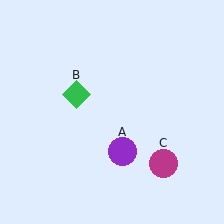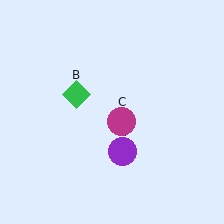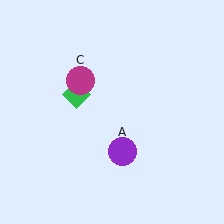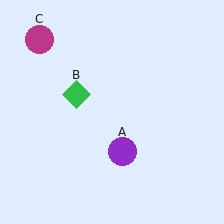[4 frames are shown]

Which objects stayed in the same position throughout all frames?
Purple circle (object A) and green diamond (object B) remained stationary.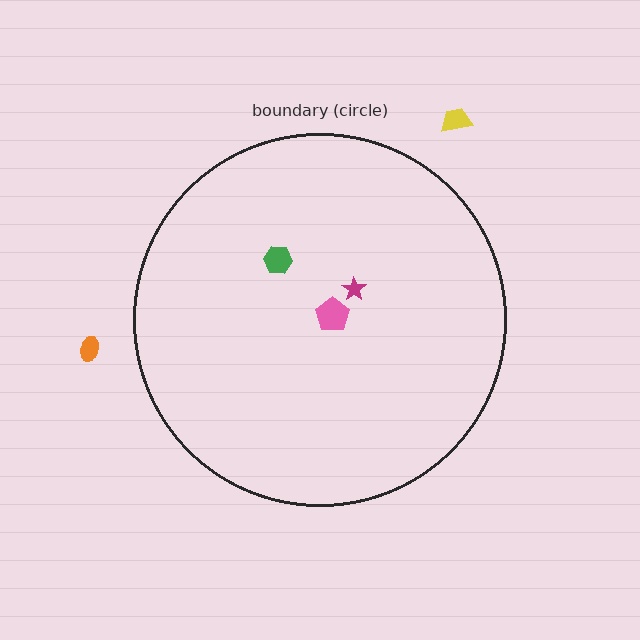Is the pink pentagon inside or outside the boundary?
Inside.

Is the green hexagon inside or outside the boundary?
Inside.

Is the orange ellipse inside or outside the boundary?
Outside.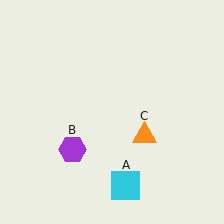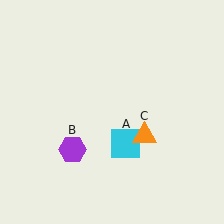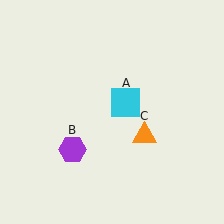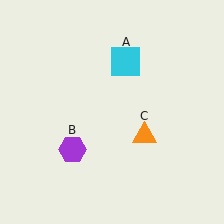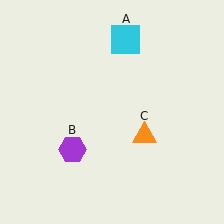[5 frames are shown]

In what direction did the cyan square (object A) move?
The cyan square (object A) moved up.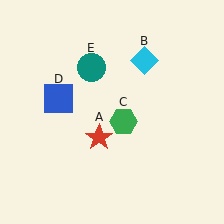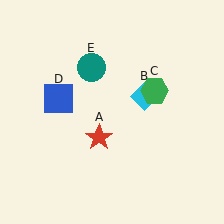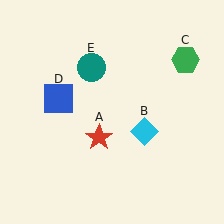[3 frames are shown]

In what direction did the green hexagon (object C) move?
The green hexagon (object C) moved up and to the right.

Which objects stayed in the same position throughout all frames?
Red star (object A) and blue square (object D) and teal circle (object E) remained stationary.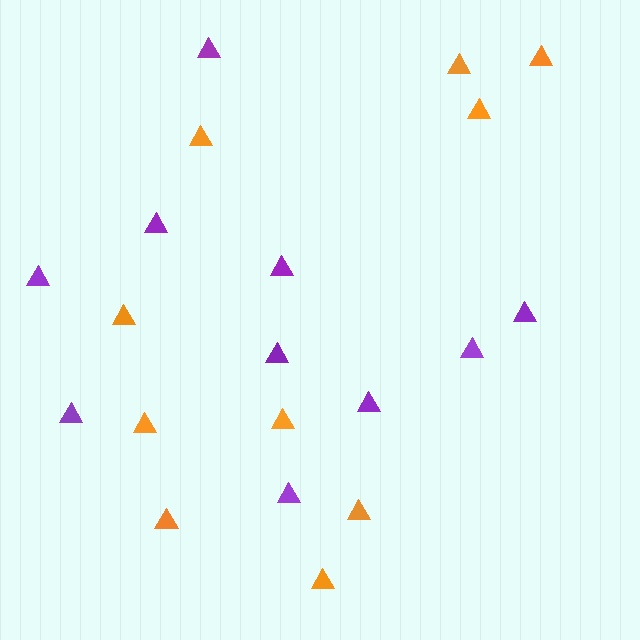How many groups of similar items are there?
There are 2 groups: one group of purple triangles (10) and one group of orange triangles (10).